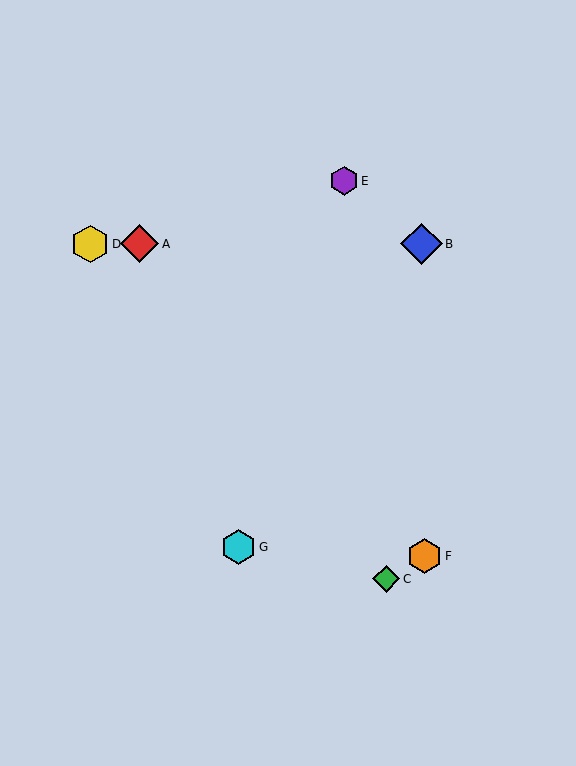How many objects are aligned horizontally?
3 objects (A, B, D) are aligned horizontally.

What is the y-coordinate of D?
Object D is at y≈244.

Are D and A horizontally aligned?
Yes, both are at y≈244.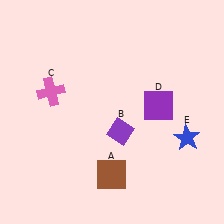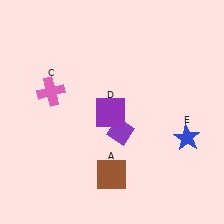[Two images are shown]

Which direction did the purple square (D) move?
The purple square (D) moved left.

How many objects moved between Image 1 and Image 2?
1 object moved between the two images.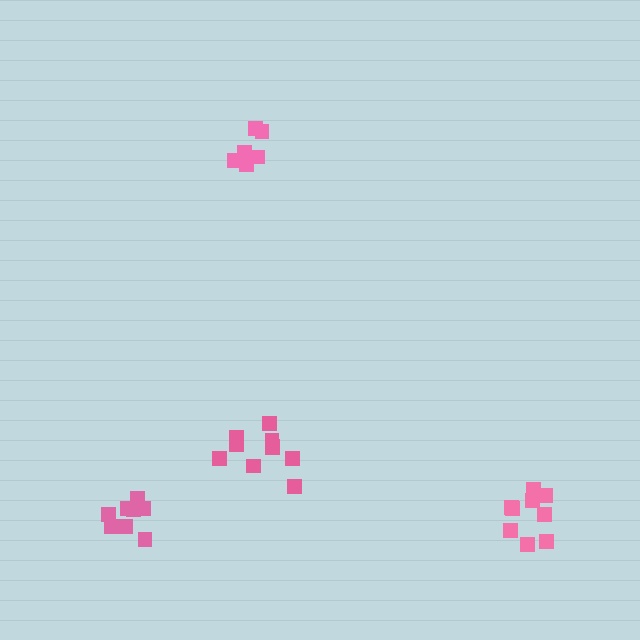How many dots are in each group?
Group 1: 11 dots, Group 2: 9 dots, Group 3: 9 dots, Group 4: 6 dots (35 total).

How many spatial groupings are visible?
There are 4 spatial groupings.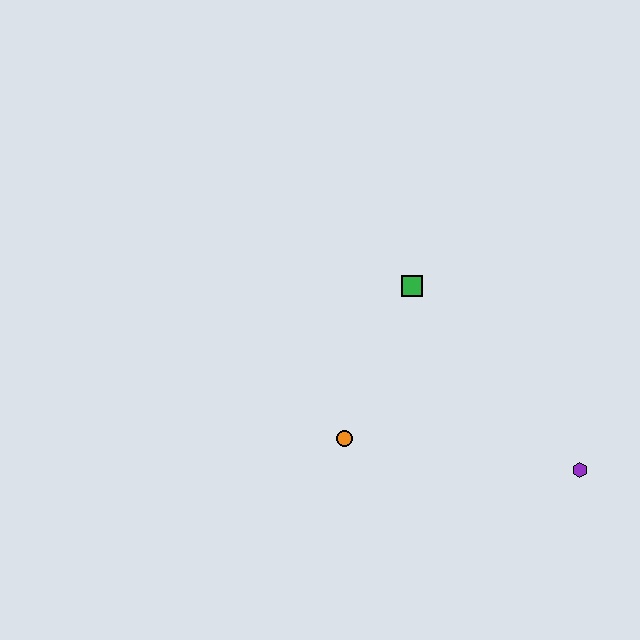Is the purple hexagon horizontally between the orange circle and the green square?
No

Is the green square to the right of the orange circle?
Yes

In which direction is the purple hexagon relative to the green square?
The purple hexagon is below the green square.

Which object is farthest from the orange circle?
The purple hexagon is farthest from the orange circle.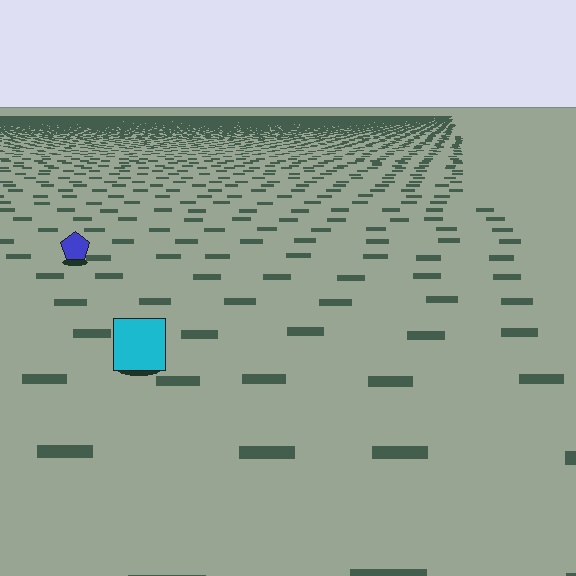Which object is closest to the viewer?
The cyan square is closest. The texture marks near it are larger and more spread out.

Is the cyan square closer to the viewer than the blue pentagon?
Yes. The cyan square is closer — you can tell from the texture gradient: the ground texture is coarser near it.